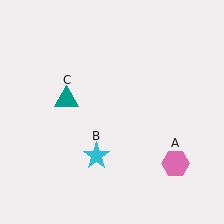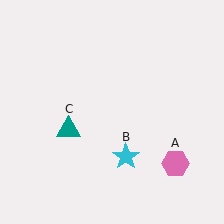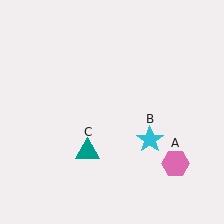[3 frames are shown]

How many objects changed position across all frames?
2 objects changed position: cyan star (object B), teal triangle (object C).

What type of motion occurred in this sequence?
The cyan star (object B), teal triangle (object C) rotated counterclockwise around the center of the scene.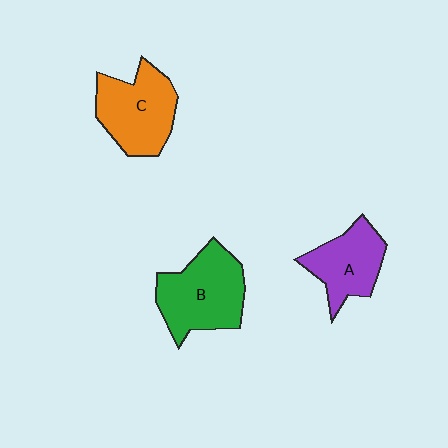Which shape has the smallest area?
Shape A (purple).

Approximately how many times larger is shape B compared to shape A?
Approximately 1.3 times.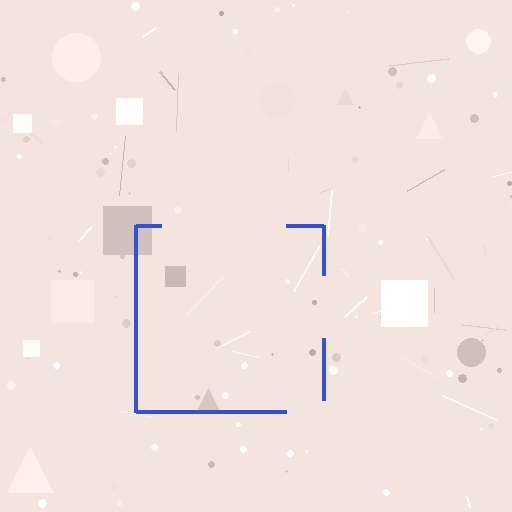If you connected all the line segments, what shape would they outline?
They would outline a square.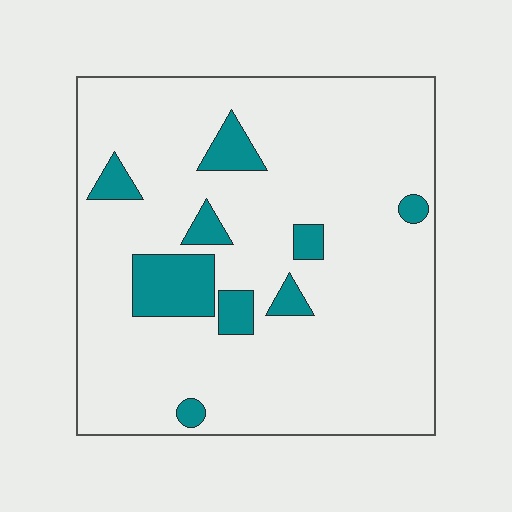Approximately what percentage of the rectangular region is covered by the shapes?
Approximately 10%.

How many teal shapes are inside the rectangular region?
9.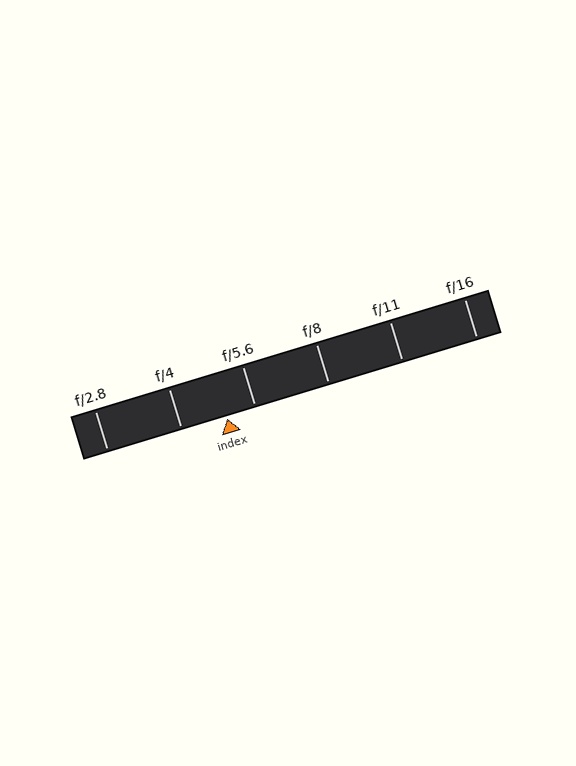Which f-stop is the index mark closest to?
The index mark is closest to f/5.6.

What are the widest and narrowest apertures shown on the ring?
The widest aperture shown is f/2.8 and the narrowest is f/16.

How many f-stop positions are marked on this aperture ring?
There are 6 f-stop positions marked.